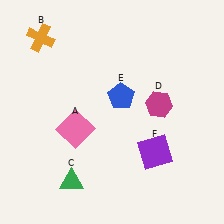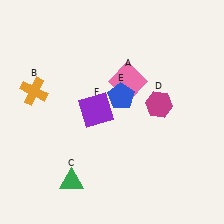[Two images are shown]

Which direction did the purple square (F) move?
The purple square (F) moved left.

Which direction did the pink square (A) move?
The pink square (A) moved right.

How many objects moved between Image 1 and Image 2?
3 objects moved between the two images.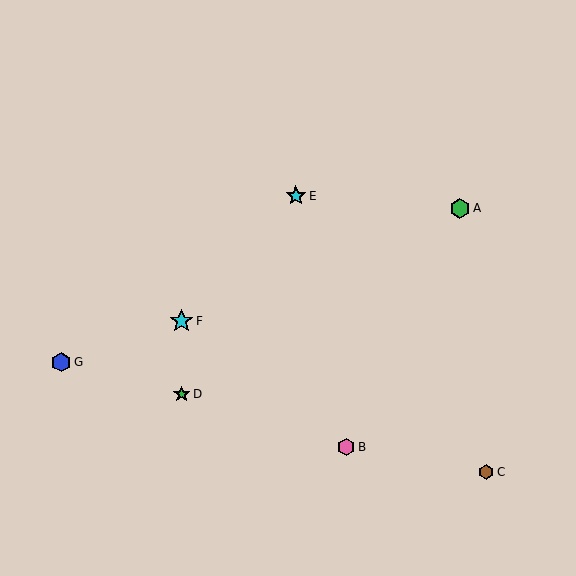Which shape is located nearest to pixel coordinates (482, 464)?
The brown hexagon (labeled C) at (486, 472) is nearest to that location.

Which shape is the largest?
The cyan star (labeled F) is the largest.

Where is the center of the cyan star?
The center of the cyan star is at (296, 196).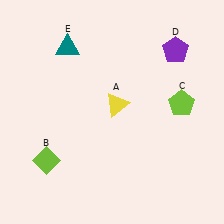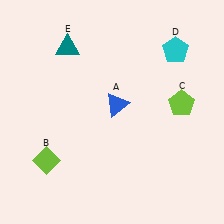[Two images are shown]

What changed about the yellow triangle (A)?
In Image 1, A is yellow. In Image 2, it changed to blue.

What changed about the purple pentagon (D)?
In Image 1, D is purple. In Image 2, it changed to cyan.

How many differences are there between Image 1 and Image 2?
There are 2 differences between the two images.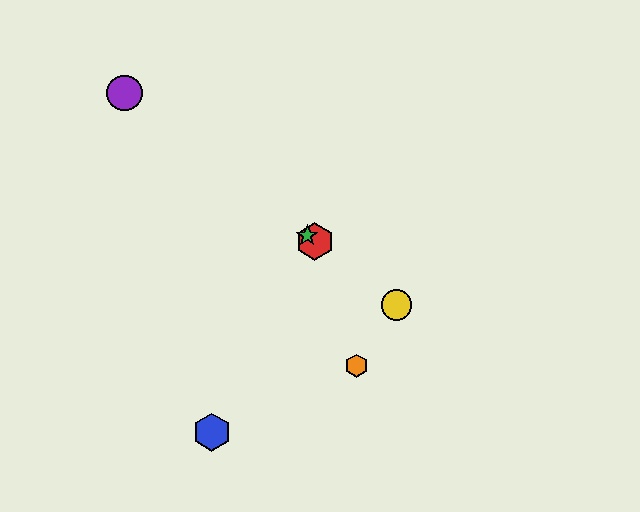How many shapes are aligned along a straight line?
4 shapes (the red hexagon, the green star, the yellow circle, the purple circle) are aligned along a straight line.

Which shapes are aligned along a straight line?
The red hexagon, the green star, the yellow circle, the purple circle are aligned along a straight line.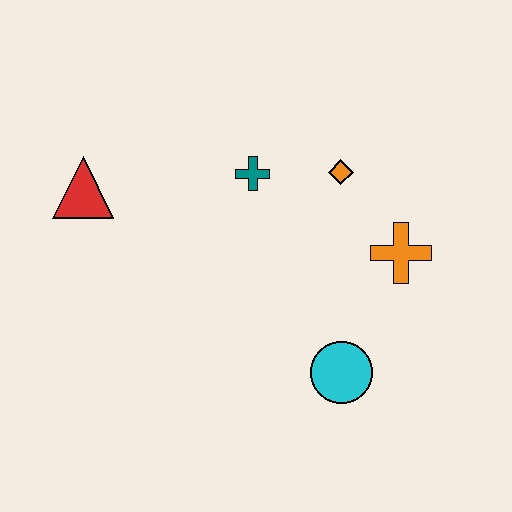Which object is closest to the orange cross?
The orange diamond is closest to the orange cross.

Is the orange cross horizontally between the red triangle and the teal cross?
No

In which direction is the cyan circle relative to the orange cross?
The cyan circle is below the orange cross.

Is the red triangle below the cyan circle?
No